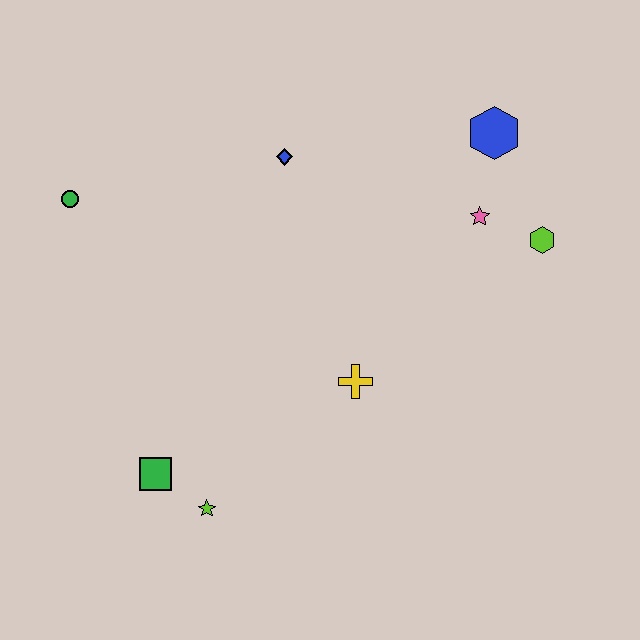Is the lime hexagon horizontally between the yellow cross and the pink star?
No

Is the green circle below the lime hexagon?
No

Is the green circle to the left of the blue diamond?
Yes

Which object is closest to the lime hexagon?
The pink star is closest to the lime hexagon.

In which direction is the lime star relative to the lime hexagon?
The lime star is to the left of the lime hexagon.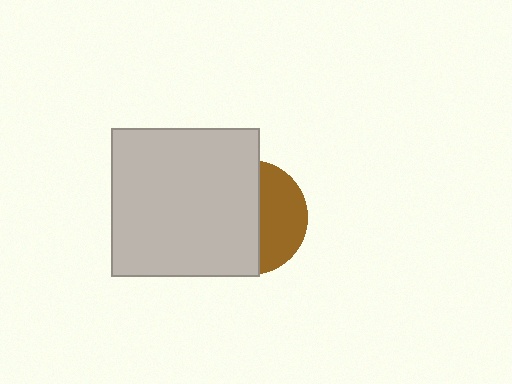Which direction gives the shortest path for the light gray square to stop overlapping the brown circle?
Moving left gives the shortest separation.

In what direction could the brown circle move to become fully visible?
The brown circle could move right. That would shift it out from behind the light gray square entirely.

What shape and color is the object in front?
The object in front is a light gray square.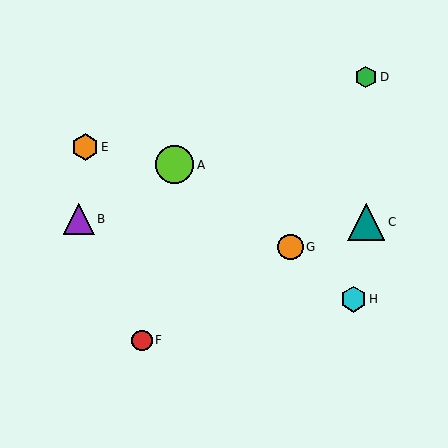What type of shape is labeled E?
Shape E is an orange hexagon.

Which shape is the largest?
The lime circle (labeled A) is the largest.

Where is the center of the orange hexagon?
The center of the orange hexagon is at (85, 147).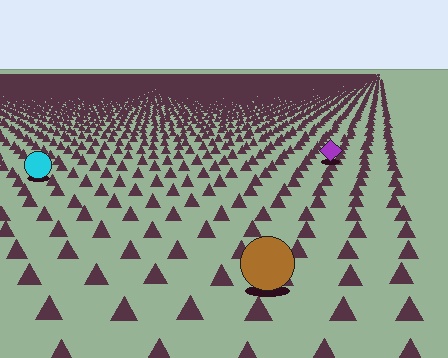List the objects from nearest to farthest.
From nearest to farthest: the brown circle, the cyan circle, the purple diamond.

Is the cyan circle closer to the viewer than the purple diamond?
Yes. The cyan circle is closer — you can tell from the texture gradient: the ground texture is coarser near it.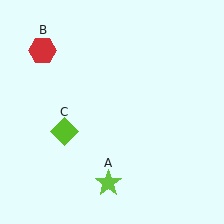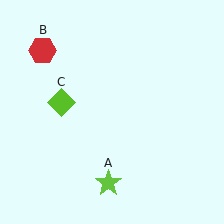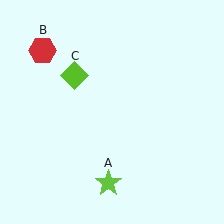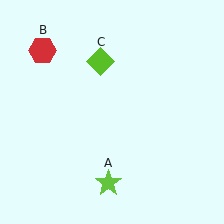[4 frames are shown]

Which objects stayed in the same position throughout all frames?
Lime star (object A) and red hexagon (object B) remained stationary.